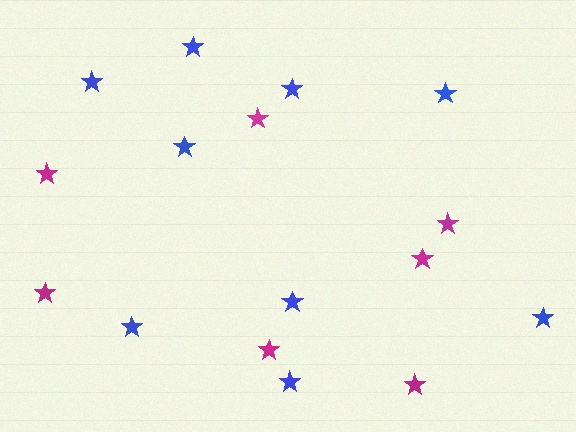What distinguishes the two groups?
There are 2 groups: one group of blue stars (9) and one group of magenta stars (7).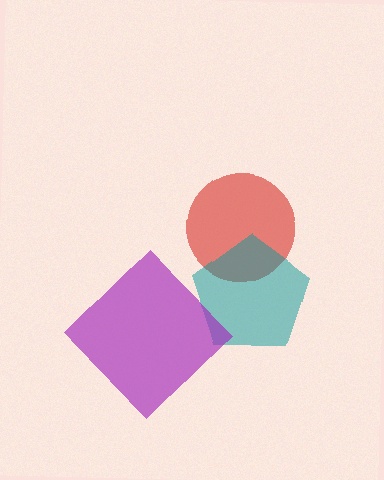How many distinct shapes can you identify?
There are 3 distinct shapes: a red circle, a teal pentagon, a purple diamond.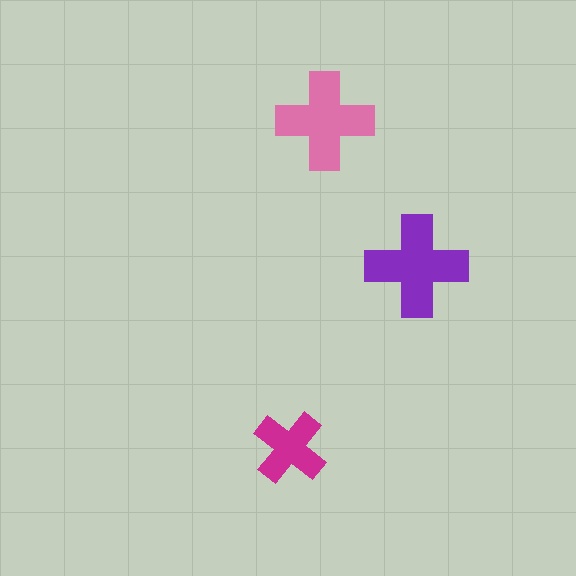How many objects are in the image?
There are 3 objects in the image.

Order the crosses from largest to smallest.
the purple one, the pink one, the magenta one.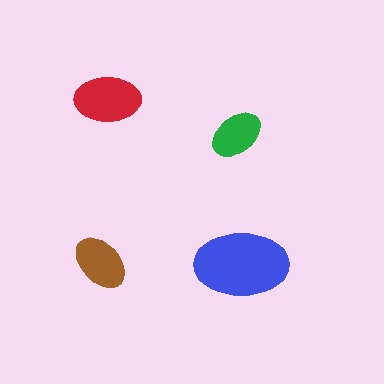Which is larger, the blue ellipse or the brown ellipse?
The blue one.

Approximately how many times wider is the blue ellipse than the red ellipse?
About 1.5 times wider.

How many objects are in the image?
There are 4 objects in the image.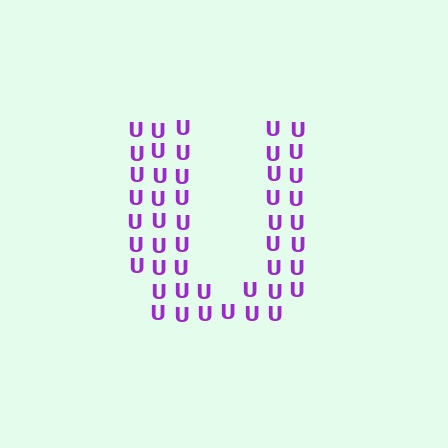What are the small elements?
The small elements are letter U's.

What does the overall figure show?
The overall figure shows the letter U.